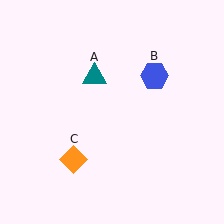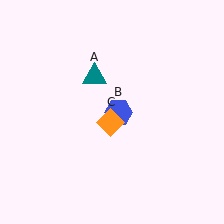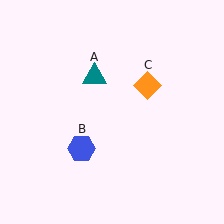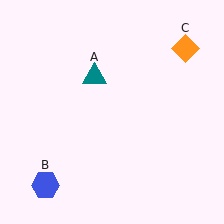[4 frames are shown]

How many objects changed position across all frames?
2 objects changed position: blue hexagon (object B), orange diamond (object C).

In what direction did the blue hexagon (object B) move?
The blue hexagon (object B) moved down and to the left.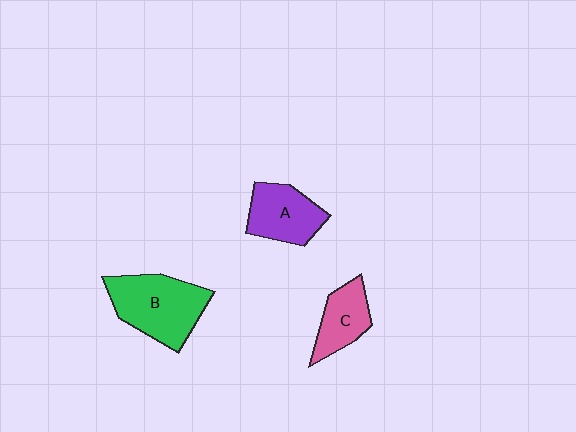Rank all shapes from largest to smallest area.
From largest to smallest: B (green), A (purple), C (pink).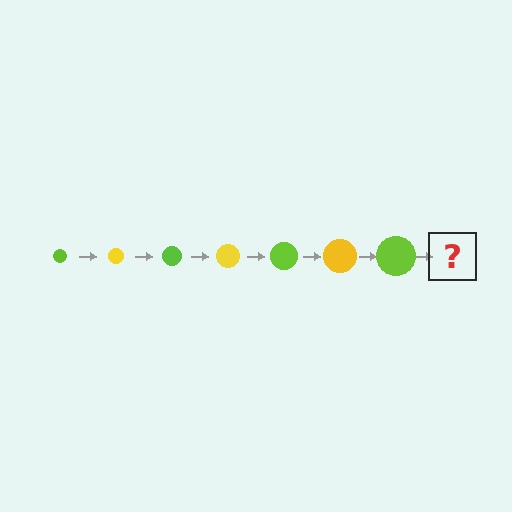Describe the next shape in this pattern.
It should be a yellow circle, larger than the previous one.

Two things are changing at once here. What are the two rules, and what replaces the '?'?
The two rules are that the circle grows larger each step and the color cycles through lime and yellow. The '?' should be a yellow circle, larger than the previous one.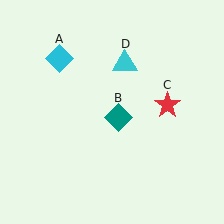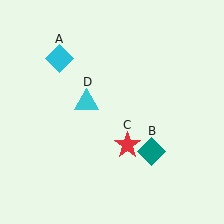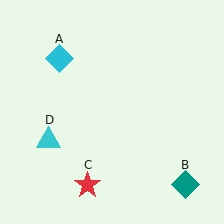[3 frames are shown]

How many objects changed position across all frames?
3 objects changed position: teal diamond (object B), red star (object C), cyan triangle (object D).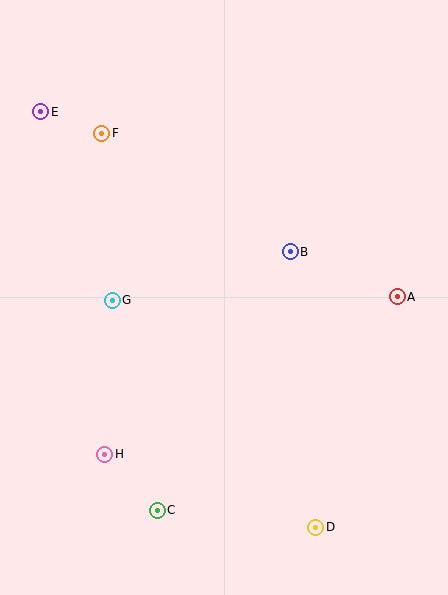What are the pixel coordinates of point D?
Point D is at (316, 527).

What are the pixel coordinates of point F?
Point F is at (102, 133).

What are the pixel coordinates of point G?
Point G is at (112, 300).